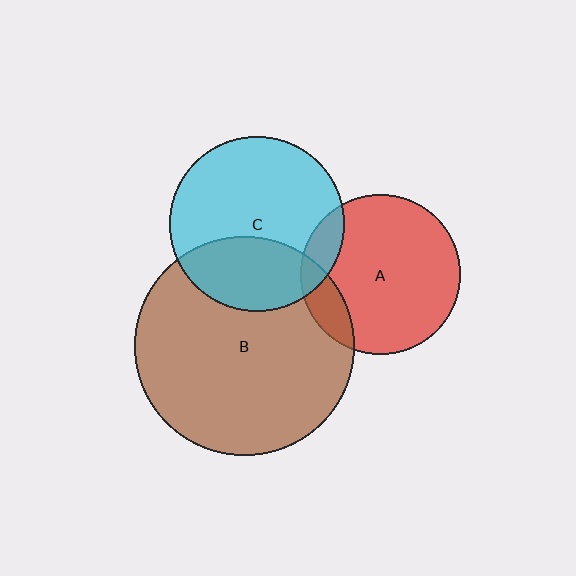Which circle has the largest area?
Circle B (brown).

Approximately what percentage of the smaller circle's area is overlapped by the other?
Approximately 15%.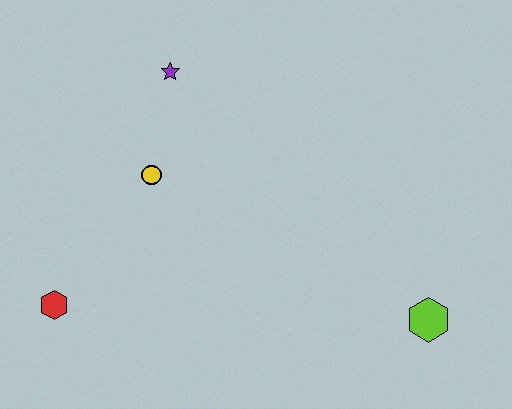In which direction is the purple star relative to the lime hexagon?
The purple star is to the left of the lime hexagon.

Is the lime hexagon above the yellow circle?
No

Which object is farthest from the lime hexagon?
The red hexagon is farthest from the lime hexagon.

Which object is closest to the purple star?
The yellow circle is closest to the purple star.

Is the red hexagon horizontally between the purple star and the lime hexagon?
No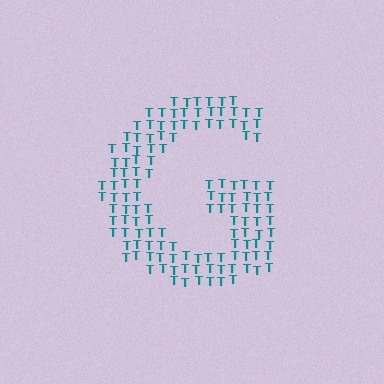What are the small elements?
The small elements are letter T's.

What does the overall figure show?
The overall figure shows the letter G.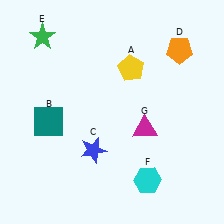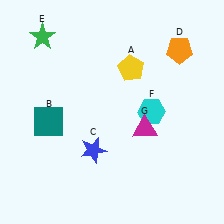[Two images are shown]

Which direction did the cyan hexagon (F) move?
The cyan hexagon (F) moved up.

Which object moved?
The cyan hexagon (F) moved up.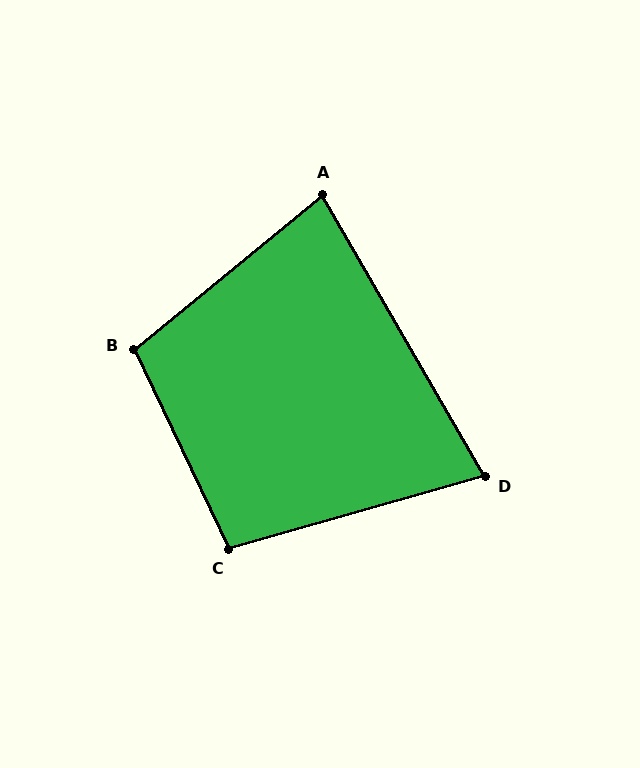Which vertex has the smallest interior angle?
D, at approximately 76 degrees.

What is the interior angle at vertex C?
Approximately 99 degrees (obtuse).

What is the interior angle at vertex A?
Approximately 81 degrees (acute).